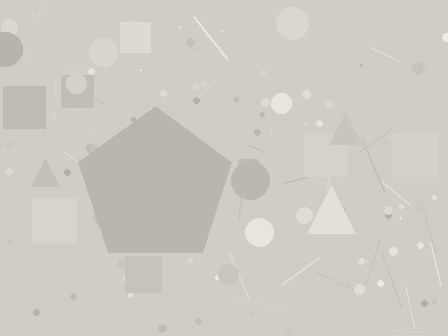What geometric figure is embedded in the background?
A pentagon is embedded in the background.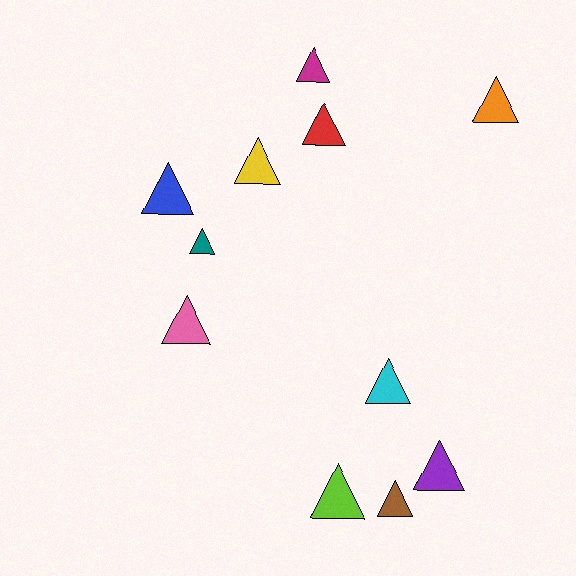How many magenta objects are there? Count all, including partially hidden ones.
There is 1 magenta object.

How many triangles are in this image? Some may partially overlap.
There are 11 triangles.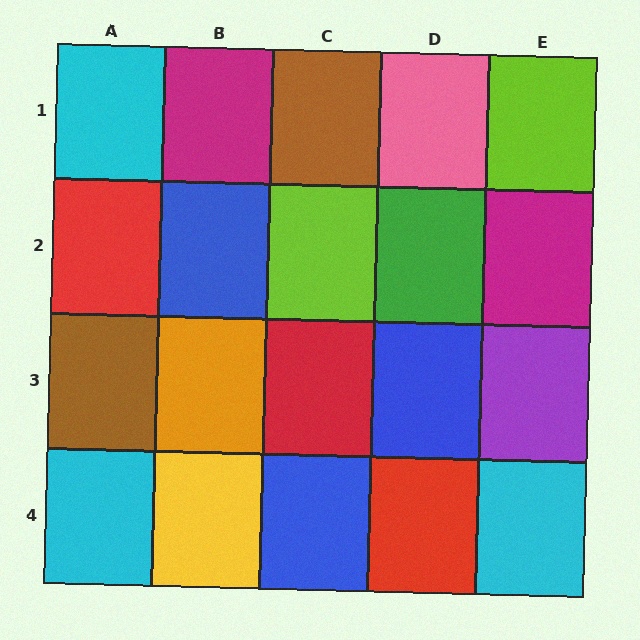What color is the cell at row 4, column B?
Yellow.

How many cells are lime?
2 cells are lime.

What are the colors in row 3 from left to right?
Brown, orange, red, blue, purple.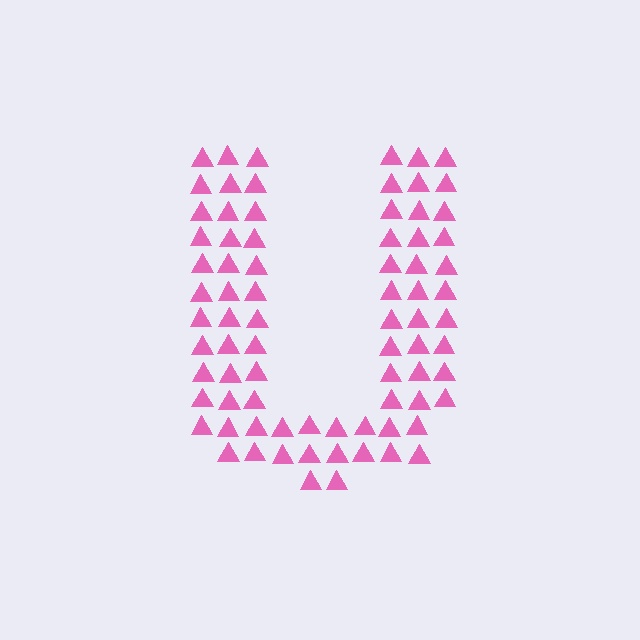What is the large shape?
The large shape is the letter U.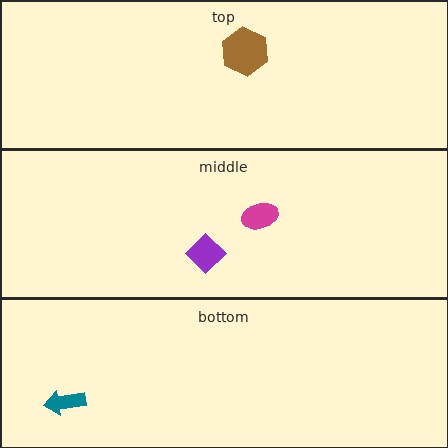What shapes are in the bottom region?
The teal arrow.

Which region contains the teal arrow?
The bottom region.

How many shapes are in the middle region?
2.